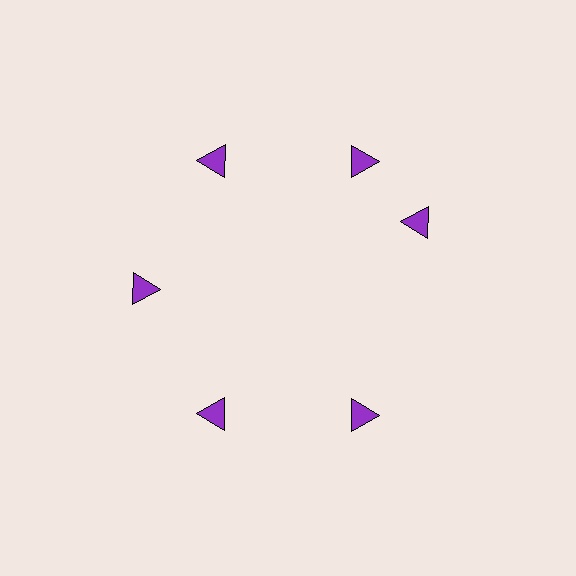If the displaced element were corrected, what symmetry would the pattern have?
It would have 6-fold rotational symmetry — the pattern would map onto itself every 60 degrees.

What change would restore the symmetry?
The symmetry would be restored by rotating it back into even spacing with its neighbors so that all 6 triangles sit at equal angles and equal distance from the center.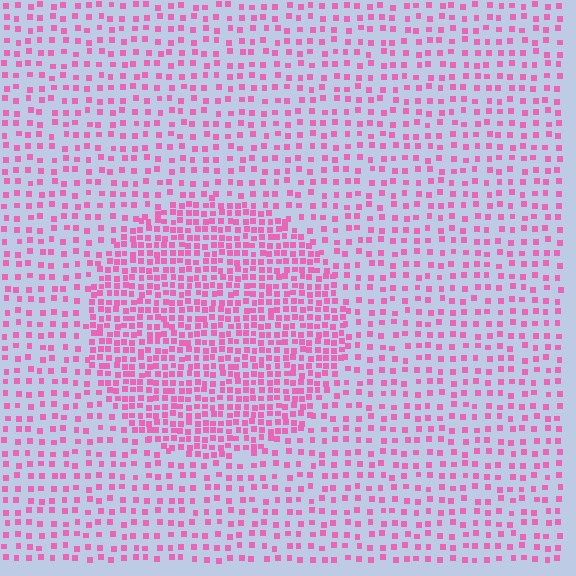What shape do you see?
I see a circle.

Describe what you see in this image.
The image contains small pink elements arranged at two different densities. A circle-shaped region is visible where the elements are more densely packed than the surrounding area.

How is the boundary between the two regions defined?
The boundary is defined by a change in element density (approximately 2.1x ratio). All elements are the same color, size, and shape.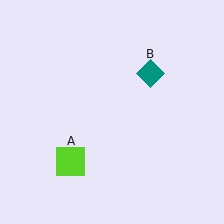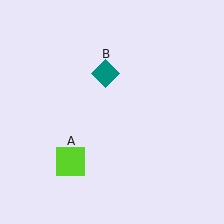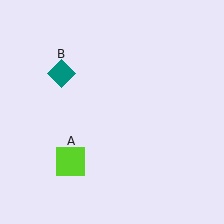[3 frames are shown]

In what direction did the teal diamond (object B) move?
The teal diamond (object B) moved left.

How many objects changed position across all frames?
1 object changed position: teal diamond (object B).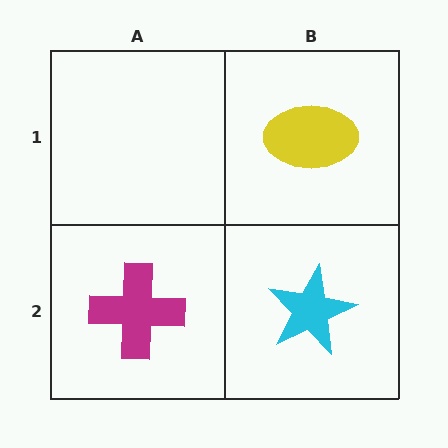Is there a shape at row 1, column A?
No, that cell is empty.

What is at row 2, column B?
A cyan star.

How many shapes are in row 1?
1 shape.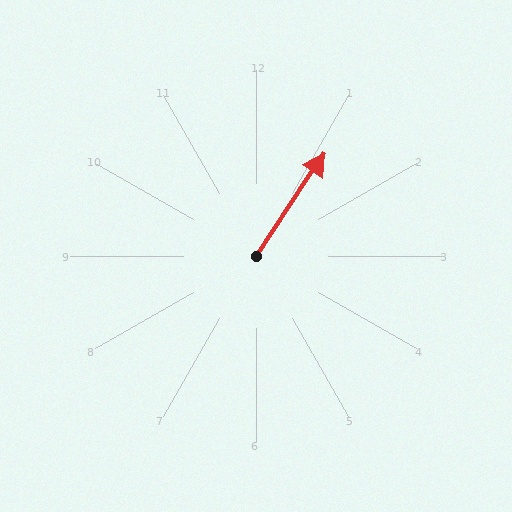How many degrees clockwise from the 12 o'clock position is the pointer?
Approximately 34 degrees.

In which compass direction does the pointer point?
Northeast.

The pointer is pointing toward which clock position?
Roughly 1 o'clock.